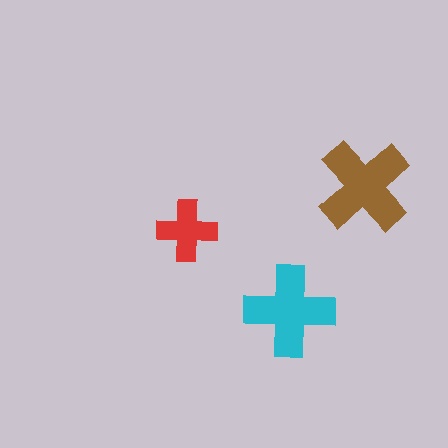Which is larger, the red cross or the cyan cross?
The cyan one.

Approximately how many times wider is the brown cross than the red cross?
About 1.5 times wider.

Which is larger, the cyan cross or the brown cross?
The brown one.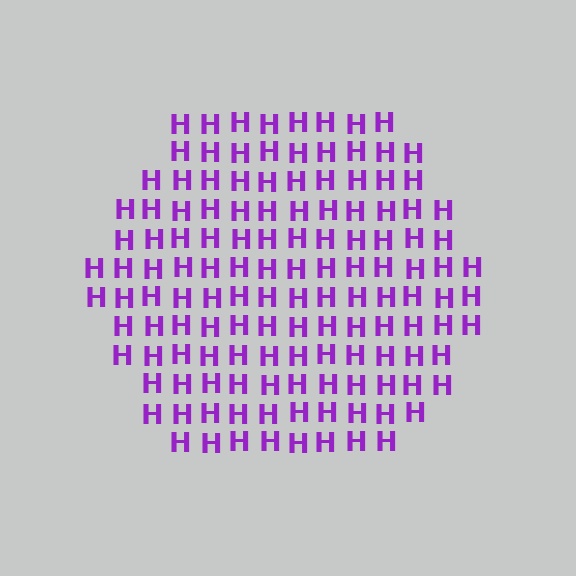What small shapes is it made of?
It is made of small letter H's.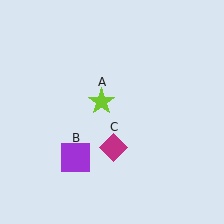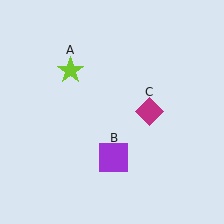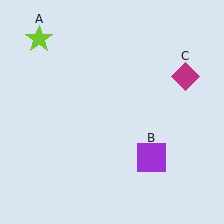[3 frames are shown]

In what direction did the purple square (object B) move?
The purple square (object B) moved right.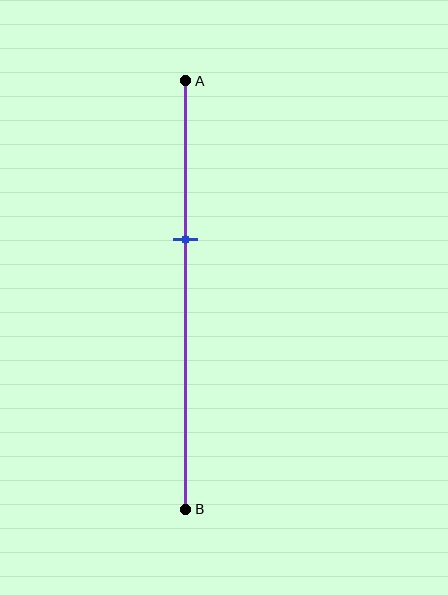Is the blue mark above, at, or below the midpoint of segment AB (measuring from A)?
The blue mark is above the midpoint of segment AB.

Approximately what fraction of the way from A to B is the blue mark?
The blue mark is approximately 35% of the way from A to B.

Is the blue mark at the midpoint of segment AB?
No, the mark is at about 35% from A, not at the 50% midpoint.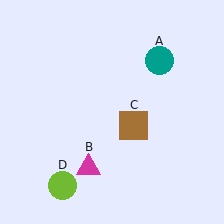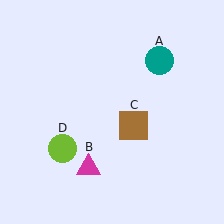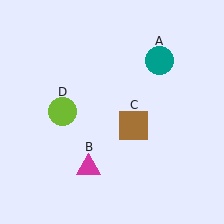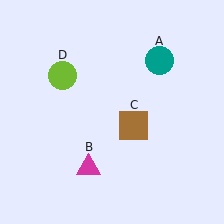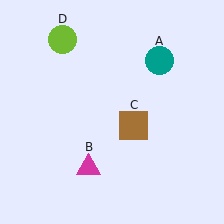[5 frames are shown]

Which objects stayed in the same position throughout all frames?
Teal circle (object A) and magenta triangle (object B) and brown square (object C) remained stationary.